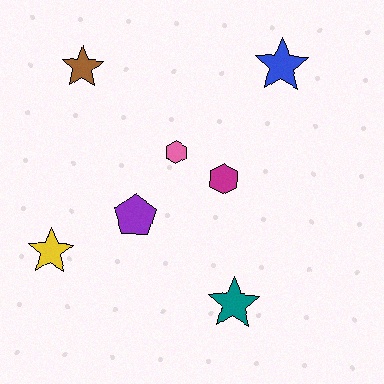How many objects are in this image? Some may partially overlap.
There are 7 objects.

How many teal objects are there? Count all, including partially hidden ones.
There is 1 teal object.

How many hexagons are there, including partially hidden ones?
There are 2 hexagons.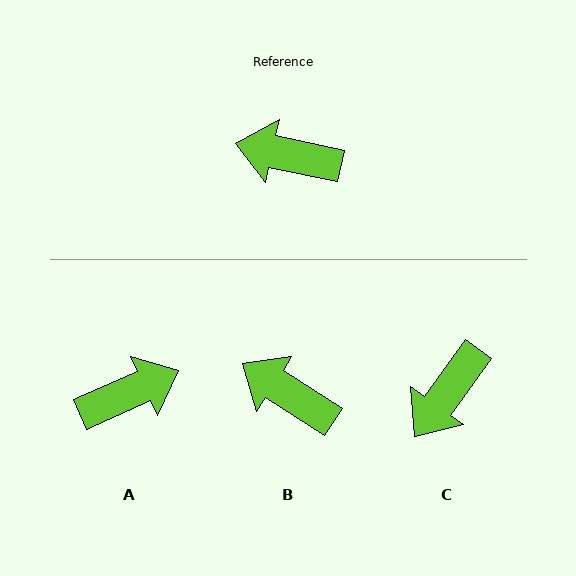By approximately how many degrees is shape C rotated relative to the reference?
Approximately 66 degrees counter-clockwise.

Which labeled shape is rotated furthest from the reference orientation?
A, about 144 degrees away.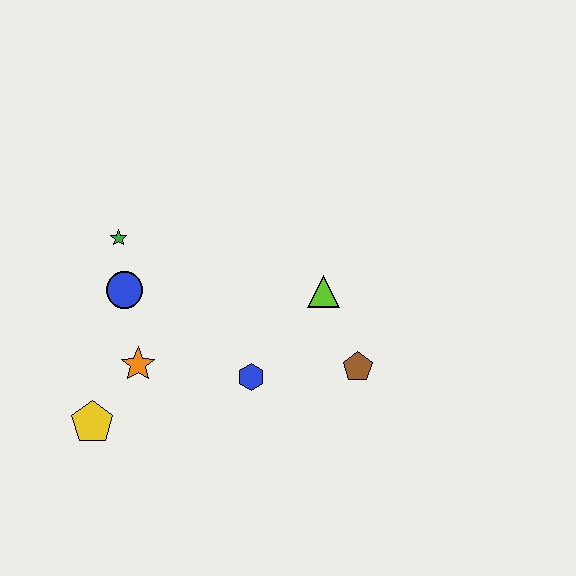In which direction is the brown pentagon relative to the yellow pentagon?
The brown pentagon is to the right of the yellow pentagon.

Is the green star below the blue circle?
No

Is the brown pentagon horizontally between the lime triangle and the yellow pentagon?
No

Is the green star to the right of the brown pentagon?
No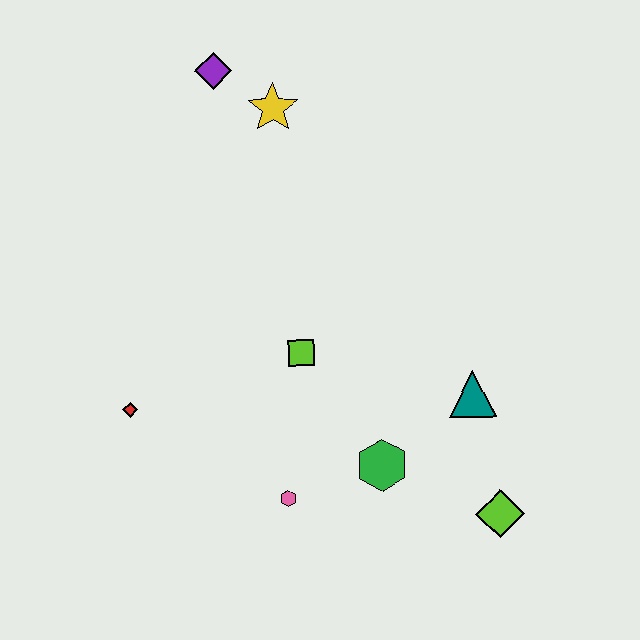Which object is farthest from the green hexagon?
The purple diamond is farthest from the green hexagon.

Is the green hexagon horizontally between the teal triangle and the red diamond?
Yes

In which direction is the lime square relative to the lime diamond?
The lime square is to the left of the lime diamond.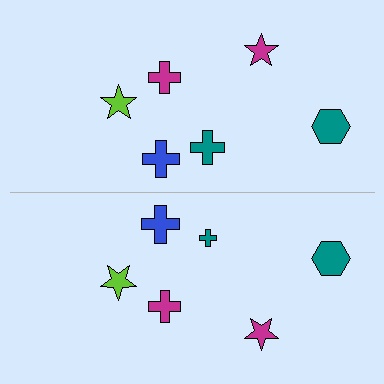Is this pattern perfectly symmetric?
No, the pattern is not perfectly symmetric. The teal cross on the bottom side has a different size than its mirror counterpart.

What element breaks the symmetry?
The teal cross on the bottom side has a different size than its mirror counterpart.